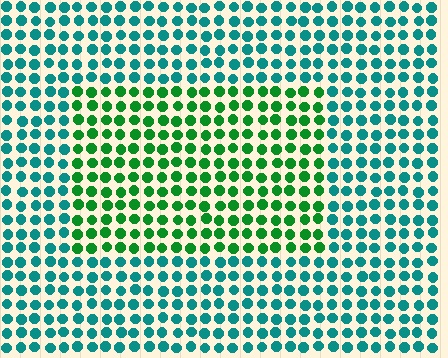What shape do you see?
I see a rectangle.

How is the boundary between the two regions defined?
The boundary is defined purely by a slight shift in hue (about 46 degrees). Spacing, size, and orientation are identical on both sides.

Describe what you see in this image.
The image is filled with small teal elements in a uniform arrangement. A rectangle-shaped region is visible where the elements are tinted to a slightly different hue, forming a subtle color boundary.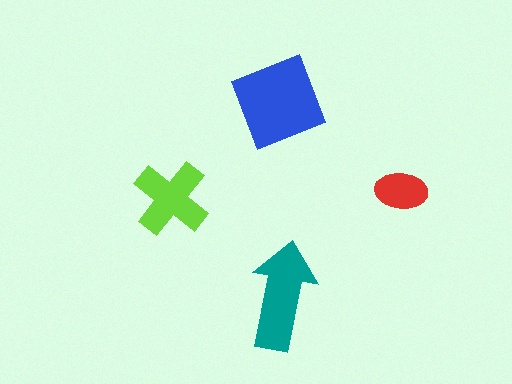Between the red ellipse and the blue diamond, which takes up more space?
The blue diamond.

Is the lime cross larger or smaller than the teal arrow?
Smaller.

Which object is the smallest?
The red ellipse.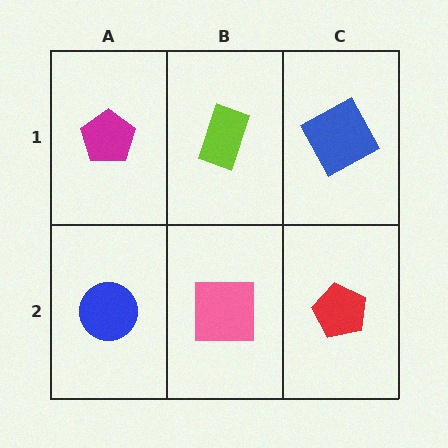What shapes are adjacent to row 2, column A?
A magenta pentagon (row 1, column A), a pink square (row 2, column B).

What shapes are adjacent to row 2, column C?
A blue square (row 1, column C), a pink square (row 2, column B).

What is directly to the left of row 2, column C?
A pink square.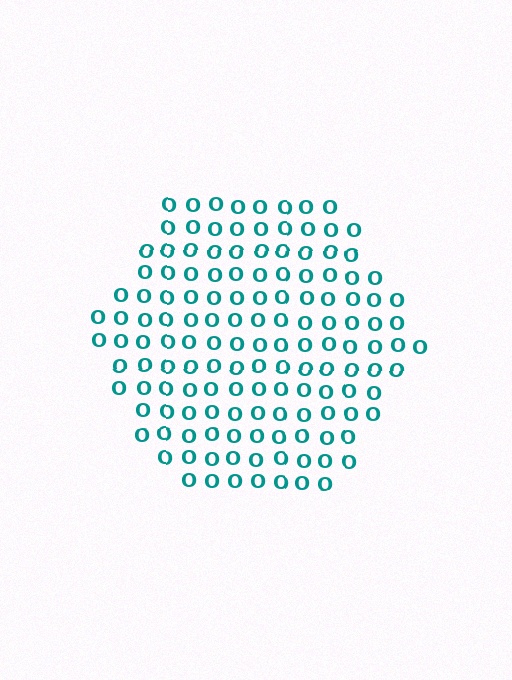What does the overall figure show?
The overall figure shows a hexagon.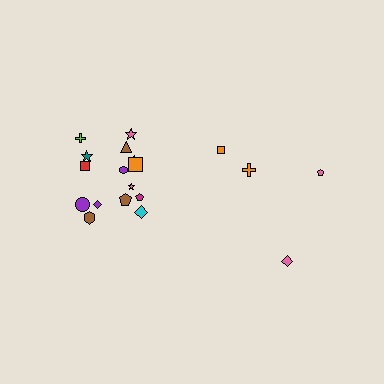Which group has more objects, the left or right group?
The left group.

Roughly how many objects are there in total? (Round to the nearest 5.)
Roughly 20 objects in total.